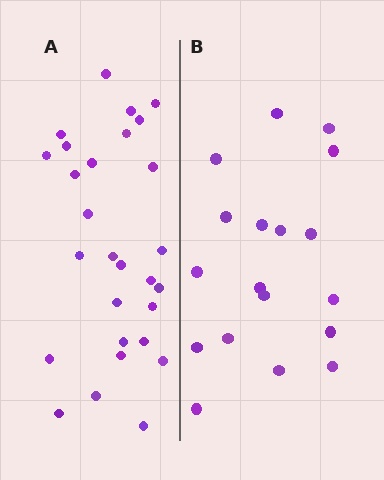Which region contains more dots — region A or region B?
Region A (the left region) has more dots.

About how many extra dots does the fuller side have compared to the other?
Region A has roughly 10 or so more dots than region B.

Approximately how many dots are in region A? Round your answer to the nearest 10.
About 30 dots. (The exact count is 28, which rounds to 30.)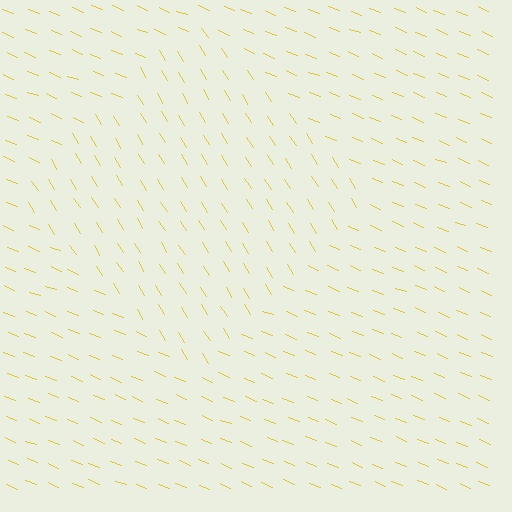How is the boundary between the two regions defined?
The boundary is defined purely by a change in line orientation (approximately 36 degrees difference). All lines are the same color and thickness.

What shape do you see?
I see a diamond.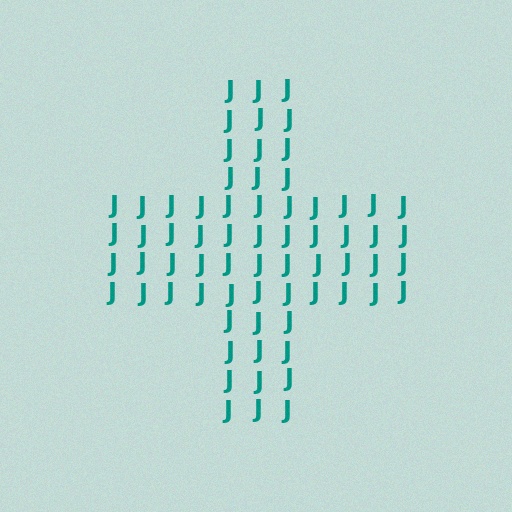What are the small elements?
The small elements are letter J's.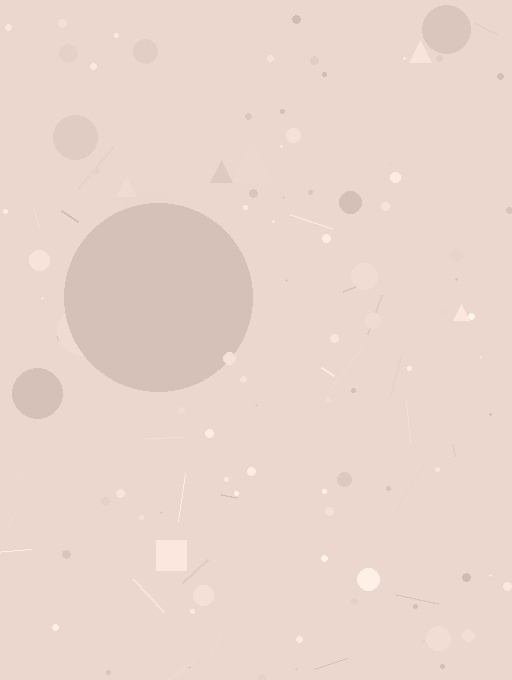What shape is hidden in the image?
A circle is hidden in the image.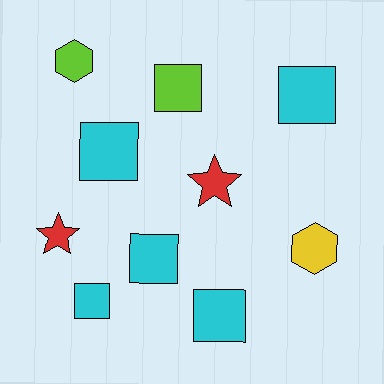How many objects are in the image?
There are 10 objects.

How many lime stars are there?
There are no lime stars.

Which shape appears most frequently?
Square, with 6 objects.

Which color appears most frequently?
Cyan, with 5 objects.